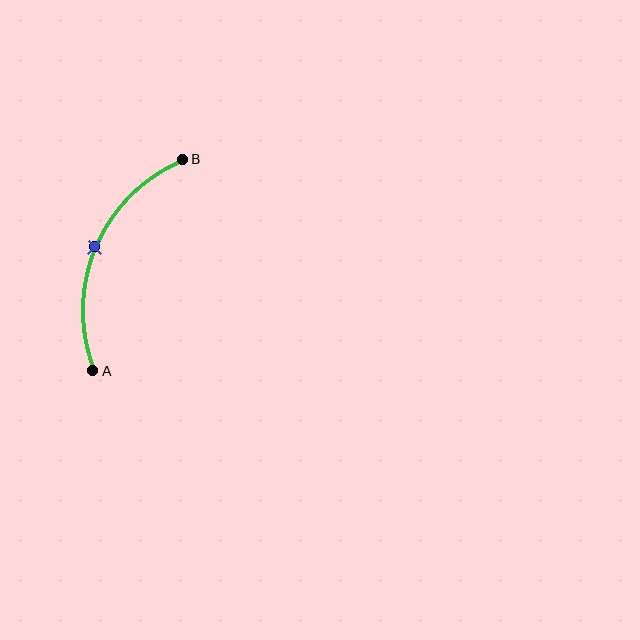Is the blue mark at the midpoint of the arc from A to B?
Yes. The blue mark lies on the arc at equal arc-length from both A and B — it is the arc midpoint.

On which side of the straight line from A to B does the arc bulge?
The arc bulges to the left of the straight line connecting A and B.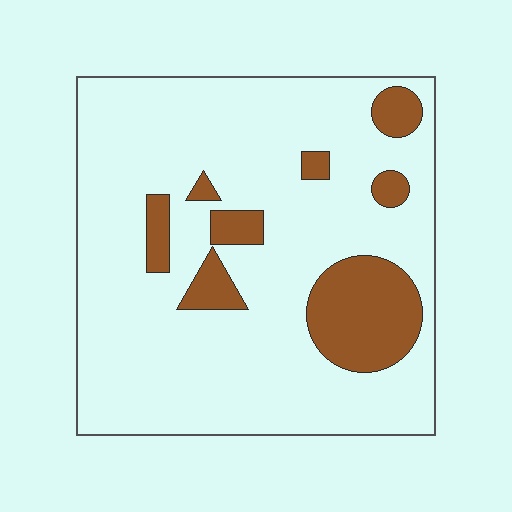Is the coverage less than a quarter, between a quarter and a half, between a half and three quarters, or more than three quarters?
Less than a quarter.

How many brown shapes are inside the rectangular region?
8.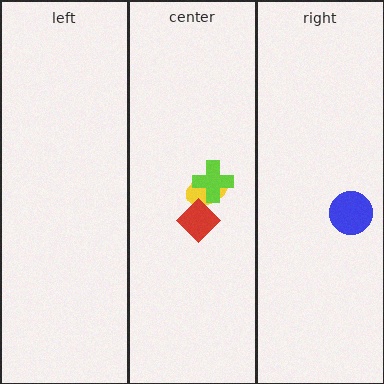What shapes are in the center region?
The yellow ellipse, the lime cross, the red diamond.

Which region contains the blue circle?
The right region.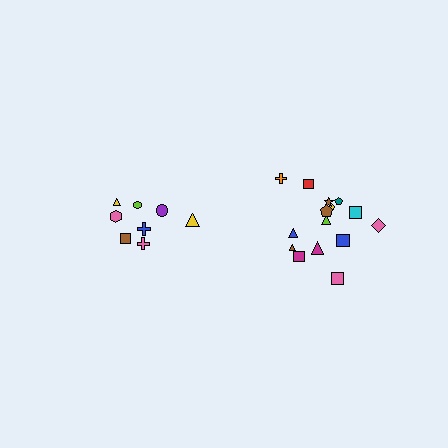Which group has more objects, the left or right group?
The right group.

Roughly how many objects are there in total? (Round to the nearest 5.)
Roughly 25 objects in total.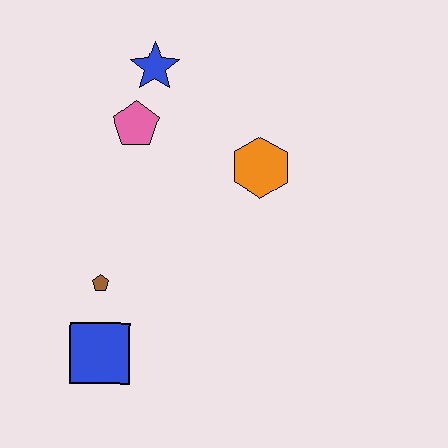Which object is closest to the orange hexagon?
The pink pentagon is closest to the orange hexagon.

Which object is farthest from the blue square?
The blue star is farthest from the blue square.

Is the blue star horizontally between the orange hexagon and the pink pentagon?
Yes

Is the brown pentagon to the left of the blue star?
Yes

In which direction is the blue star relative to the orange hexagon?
The blue star is to the left of the orange hexagon.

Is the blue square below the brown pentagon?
Yes